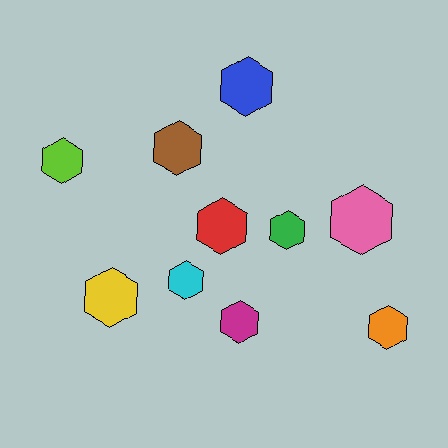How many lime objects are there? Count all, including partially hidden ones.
There is 1 lime object.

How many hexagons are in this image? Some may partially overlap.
There are 10 hexagons.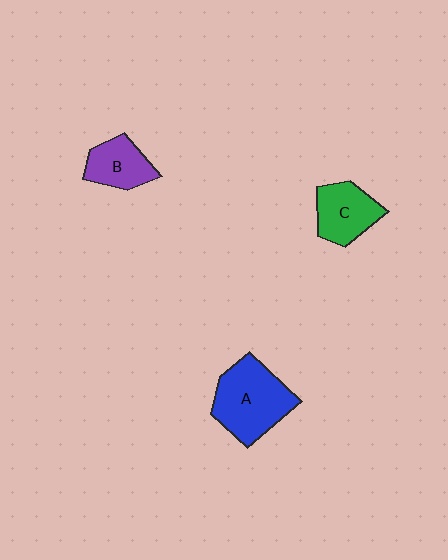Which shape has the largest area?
Shape A (blue).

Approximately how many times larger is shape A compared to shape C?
Approximately 1.5 times.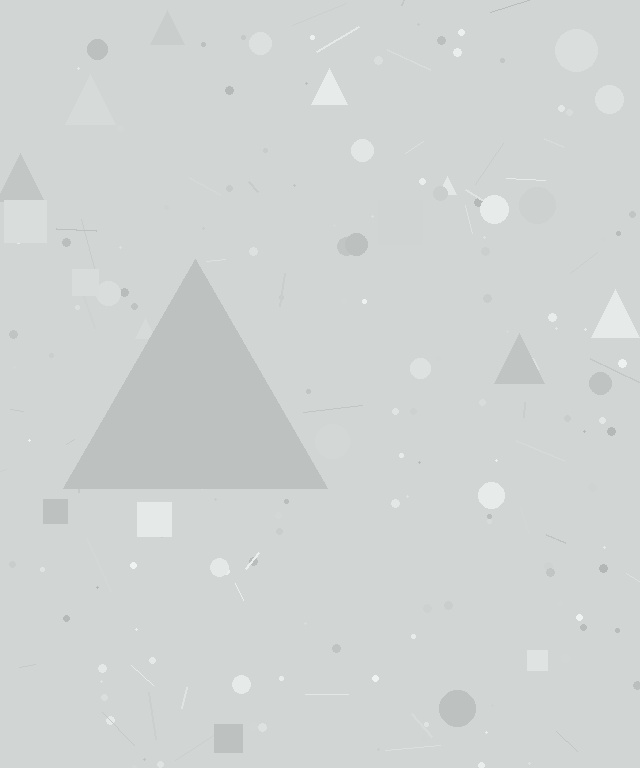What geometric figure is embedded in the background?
A triangle is embedded in the background.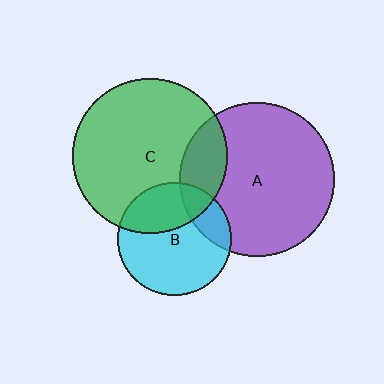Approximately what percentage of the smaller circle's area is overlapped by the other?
Approximately 20%.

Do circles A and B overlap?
Yes.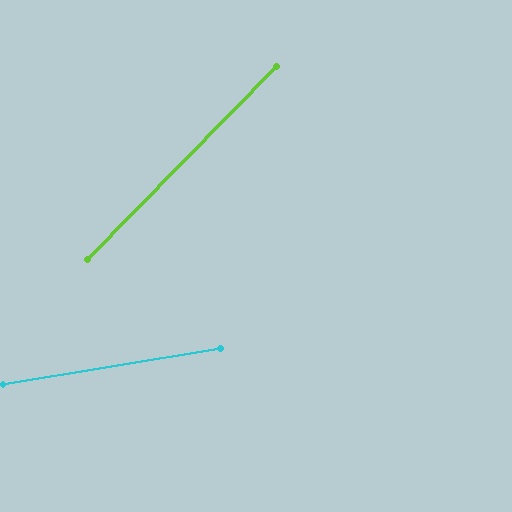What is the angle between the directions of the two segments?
Approximately 36 degrees.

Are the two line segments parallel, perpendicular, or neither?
Neither parallel nor perpendicular — they differ by about 36°.